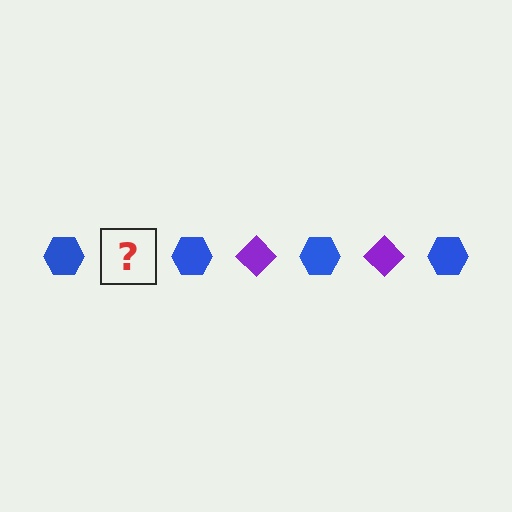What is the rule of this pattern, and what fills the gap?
The rule is that the pattern alternates between blue hexagon and purple diamond. The gap should be filled with a purple diamond.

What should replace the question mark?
The question mark should be replaced with a purple diamond.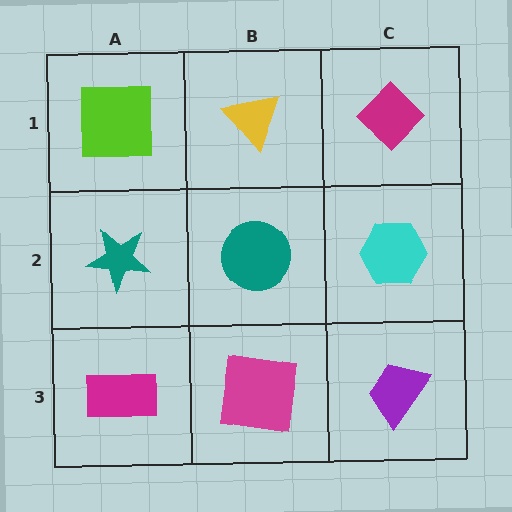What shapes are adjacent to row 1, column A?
A teal star (row 2, column A), a yellow triangle (row 1, column B).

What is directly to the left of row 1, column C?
A yellow triangle.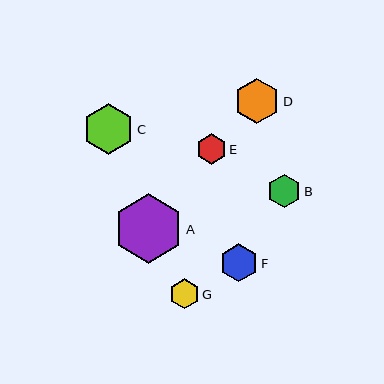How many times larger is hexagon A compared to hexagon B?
Hexagon A is approximately 2.1 times the size of hexagon B.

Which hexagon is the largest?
Hexagon A is the largest with a size of approximately 69 pixels.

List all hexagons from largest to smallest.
From largest to smallest: A, C, D, F, B, E, G.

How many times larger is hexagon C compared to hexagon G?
Hexagon C is approximately 1.7 times the size of hexagon G.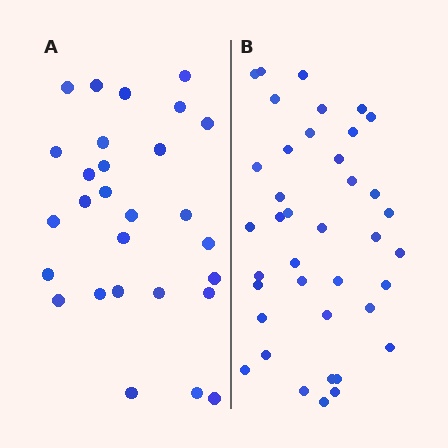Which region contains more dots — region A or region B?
Region B (the right region) has more dots.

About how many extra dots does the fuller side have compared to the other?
Region B has roughly 12 or so more dots than region A.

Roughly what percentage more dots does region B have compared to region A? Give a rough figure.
About 40% more.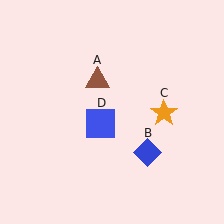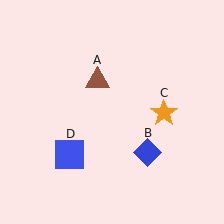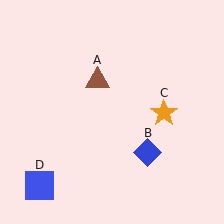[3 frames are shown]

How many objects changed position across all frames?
1 object changed position: blue square (object D).